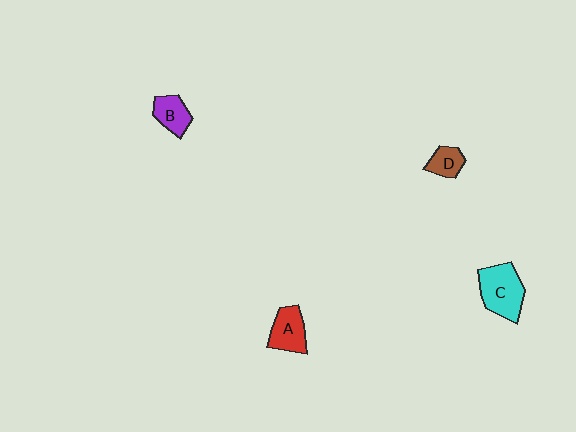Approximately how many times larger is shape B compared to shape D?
Approximately 1.3 times.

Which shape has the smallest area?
Shape D (brown).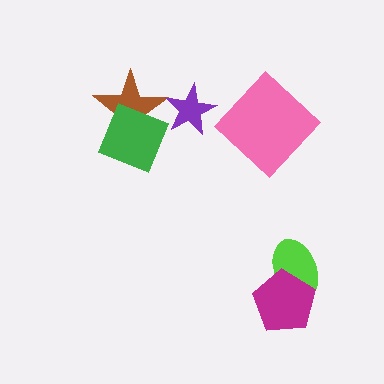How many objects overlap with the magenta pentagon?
1 object overlaps with the magenta pentagon.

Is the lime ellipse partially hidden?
Yes, it is partially covered by another shape.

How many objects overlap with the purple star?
1 object overlaps with the purple star.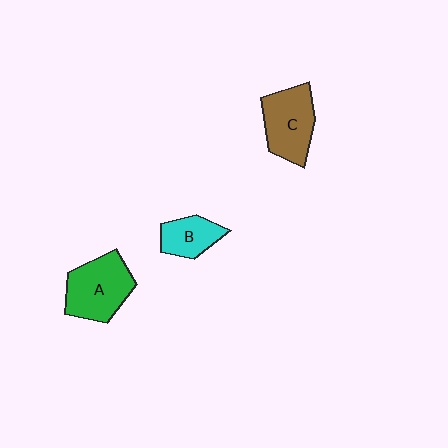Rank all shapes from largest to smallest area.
From largest to smallest: A (green), C (brown), B (cyan).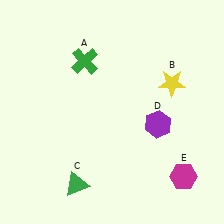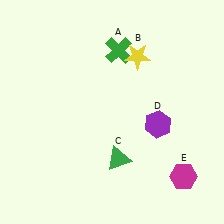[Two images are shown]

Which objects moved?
The objects that moved are: the green cross (A), the yellow star (B), the green triangle (C).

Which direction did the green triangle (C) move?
The green triangle (C) moved right.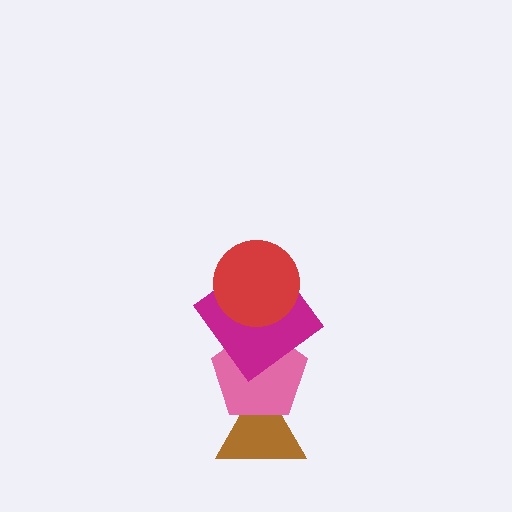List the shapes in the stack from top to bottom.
From top to bottom: the red circle, the magenta diamond, the pink pentagon, the brown triangle.